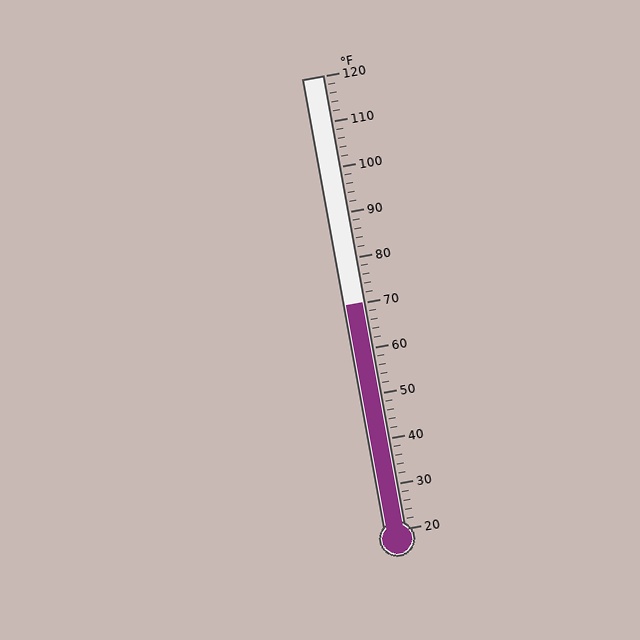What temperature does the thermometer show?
The thermometer shows approximately 70°F.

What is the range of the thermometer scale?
The thermometer scale ranges from 20°F to 120°F.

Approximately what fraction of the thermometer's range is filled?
The thermometer is filled to approximately 50% of its range.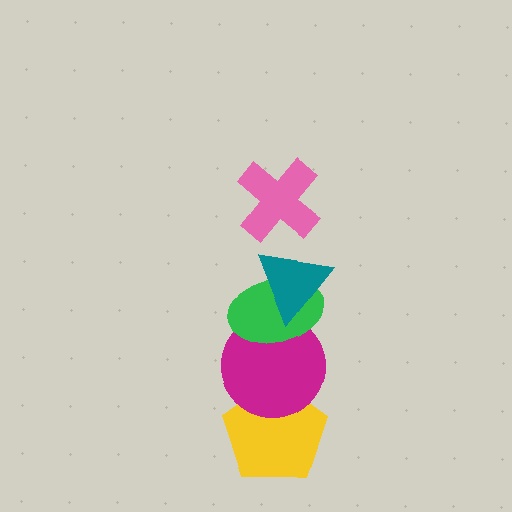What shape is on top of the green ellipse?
The teal triangle is on top of the green ellipse.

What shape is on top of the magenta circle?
The green ellipse is on top of the magenta circle.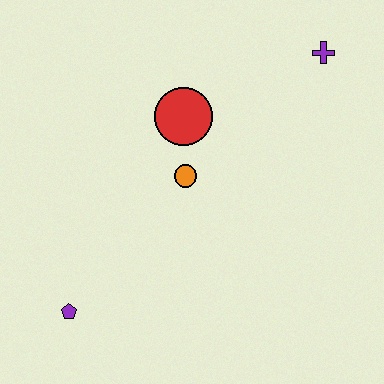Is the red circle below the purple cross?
Yes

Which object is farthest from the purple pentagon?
The purple cross is farthest from the purple pentagon.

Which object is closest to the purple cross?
The red circle is closest to the purple cross.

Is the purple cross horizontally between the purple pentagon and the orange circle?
No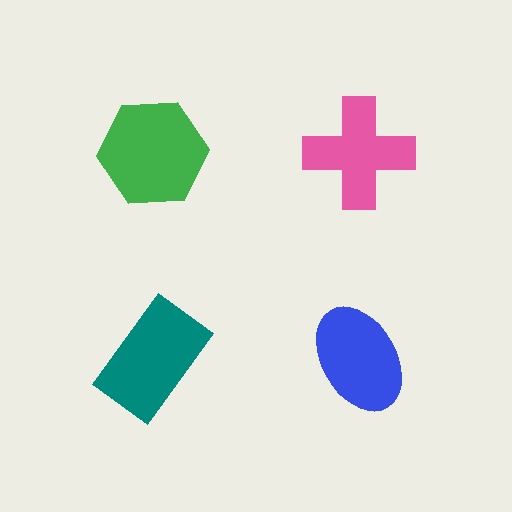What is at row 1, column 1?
A green hexagon.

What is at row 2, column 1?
A teal rectangle.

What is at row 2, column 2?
A blue ellipse.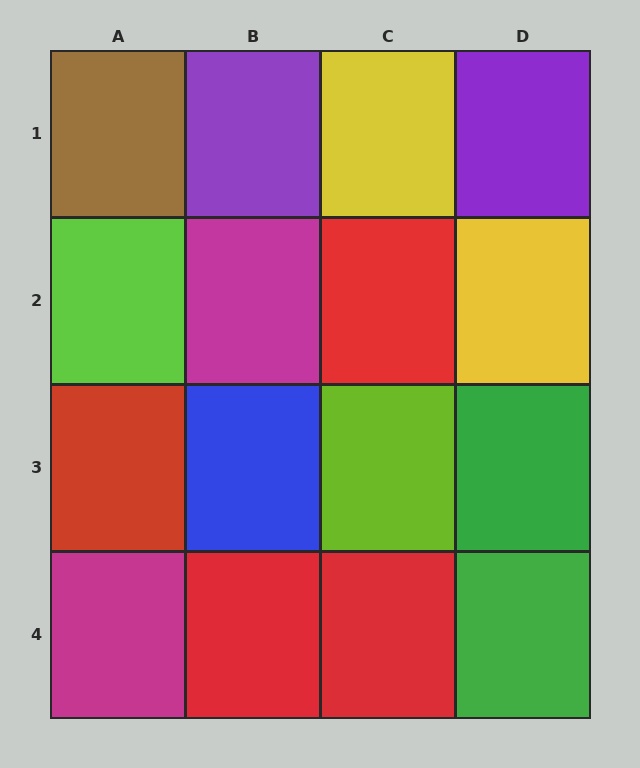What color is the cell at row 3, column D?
Green.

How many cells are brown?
1 cell is brown.